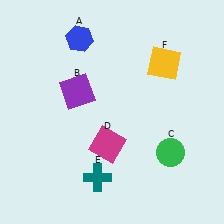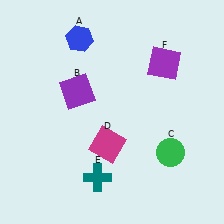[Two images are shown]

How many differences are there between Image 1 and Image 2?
There is 1 difference between the two images.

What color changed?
The square (F) changed from yellow in Image 1 to purple in Image 2.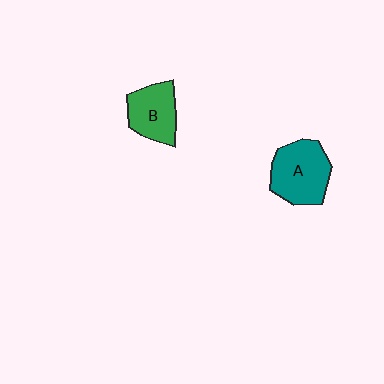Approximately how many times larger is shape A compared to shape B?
Approximately 1.3 times.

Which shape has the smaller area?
Shape B (green).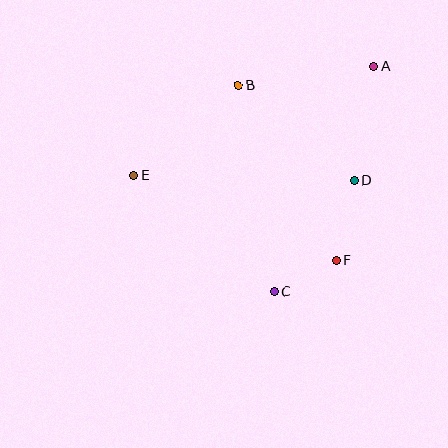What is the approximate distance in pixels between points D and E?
The distance between D and E is approximately 221 pixels.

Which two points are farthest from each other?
Points A and E are farthest from each other.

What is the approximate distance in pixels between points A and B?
The distance between A and B is approximately 137 pixels.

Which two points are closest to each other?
Points C and F are closest to each other.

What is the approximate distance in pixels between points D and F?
The distance between D and F is approximately 82 pixels.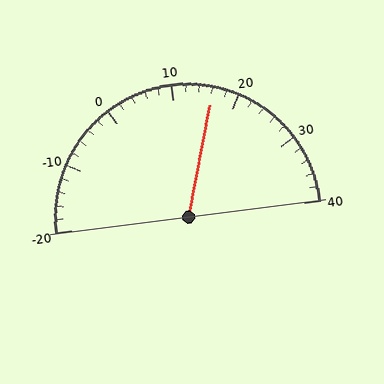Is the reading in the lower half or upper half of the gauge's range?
The reading is in the upper half of the range (-20 to 40).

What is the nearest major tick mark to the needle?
The nearest major tick mark is 20.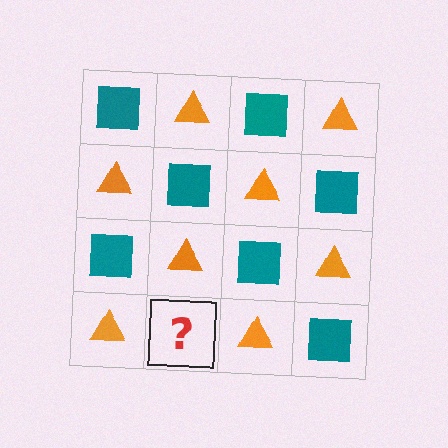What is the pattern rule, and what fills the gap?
The rule is that it alternates teal square and orange triangle in a checkerboard pattern. The gap should be filled with a teal square.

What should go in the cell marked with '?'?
The missing cell should contain a teal square.